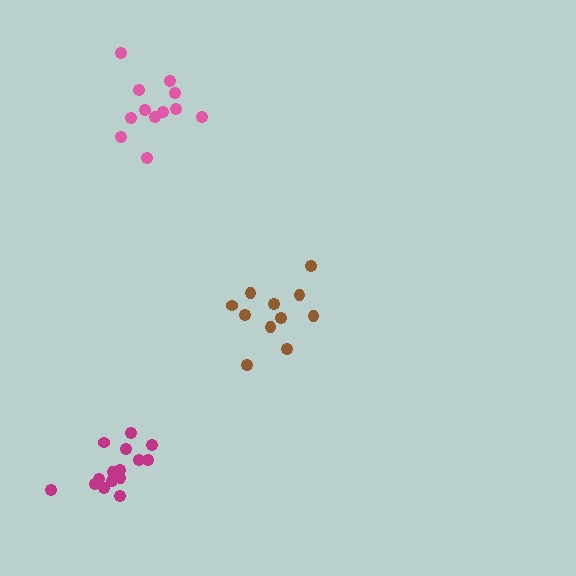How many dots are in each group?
Group 1: 11 dots, Group 2: 12 dots, Group 3: 15 dots (38 total).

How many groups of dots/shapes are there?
There are 3 groups.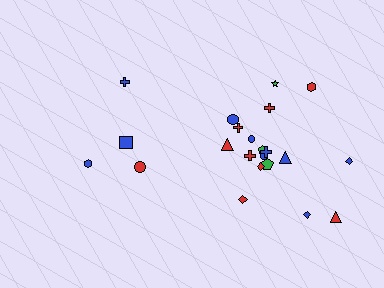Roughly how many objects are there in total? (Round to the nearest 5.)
Roughly 20 objects in total.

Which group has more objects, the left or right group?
The right group.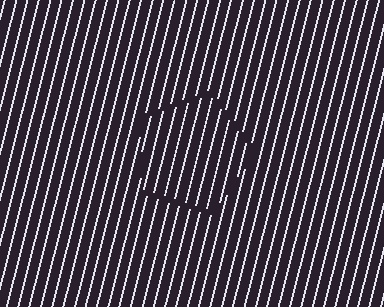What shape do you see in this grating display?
An illusory pentagon. The interior of the shape contains the same grating, shifted by half a period — the contour is defined by the phase discontinuity where line-ends from the inner and outer gratings abut.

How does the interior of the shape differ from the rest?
The interior of the shape contains the same grating, shifted by half a period — the contour is defined by the phase discontinuity where line-ends from the inner and outer gratings abut.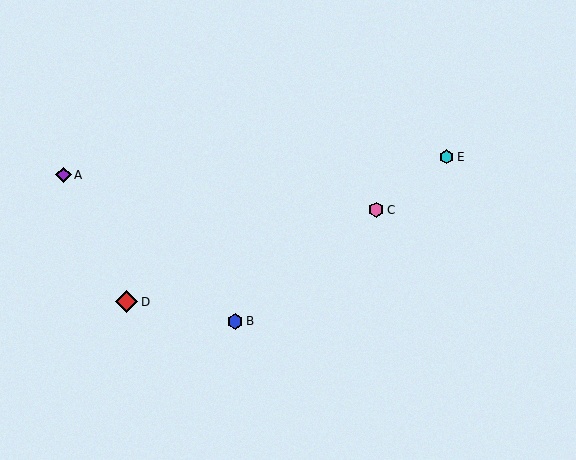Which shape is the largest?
The red diamond (labeled D) is the largest.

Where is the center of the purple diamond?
The center of the purple diamond is at (64, 175).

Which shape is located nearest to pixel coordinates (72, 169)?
The purple diamond (labeled A) at (64, 175) is nearest to that location.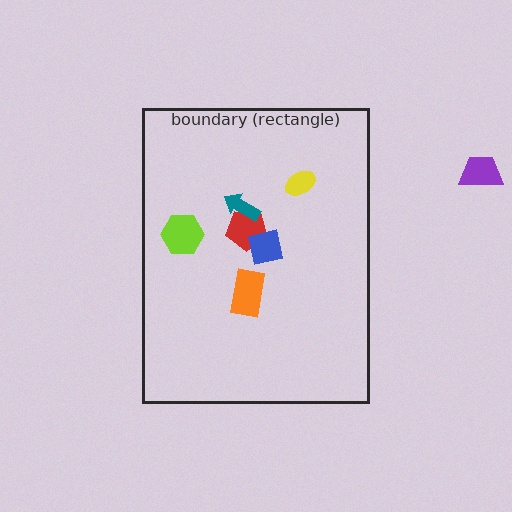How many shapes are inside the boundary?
6 inside, 1 outside.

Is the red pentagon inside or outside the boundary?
Inside.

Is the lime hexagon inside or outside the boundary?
Inside.